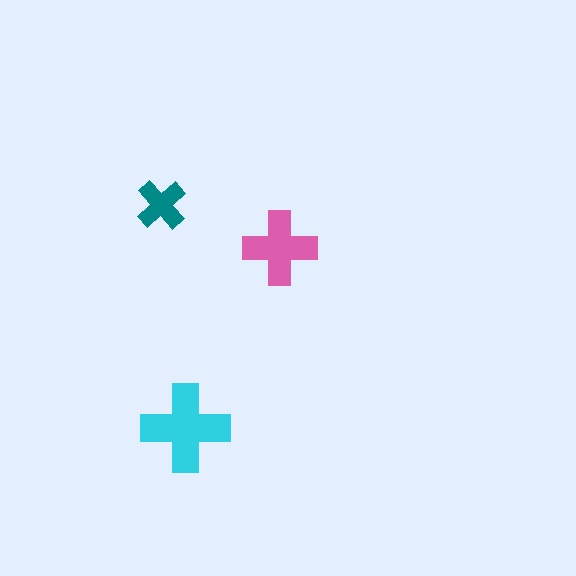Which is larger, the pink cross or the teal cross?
The pink one.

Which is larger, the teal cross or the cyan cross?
The cyan one.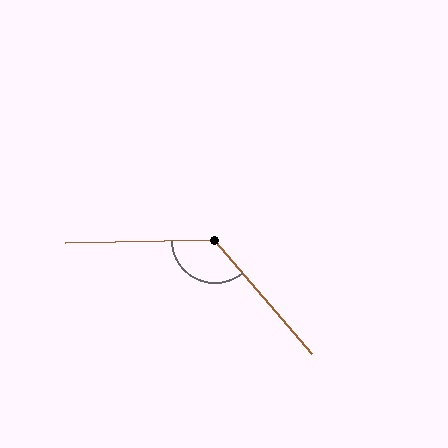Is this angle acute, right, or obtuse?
It is obtuse.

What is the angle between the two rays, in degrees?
Approximately 129 degrees.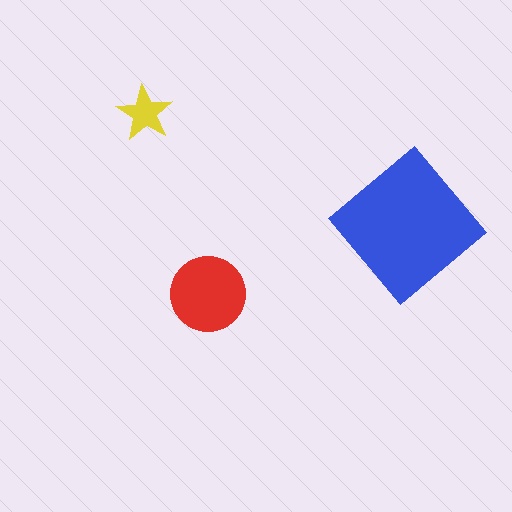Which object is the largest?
The blue diamond.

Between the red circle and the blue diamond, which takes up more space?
The blue diamond.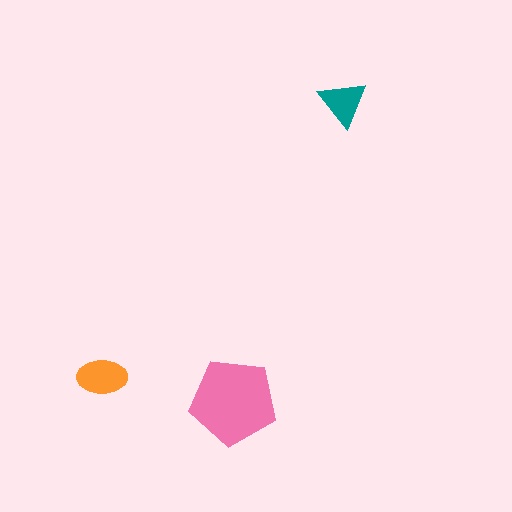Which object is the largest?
The pink pentagon.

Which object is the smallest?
The teal triangle.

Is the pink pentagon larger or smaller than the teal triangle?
Larger.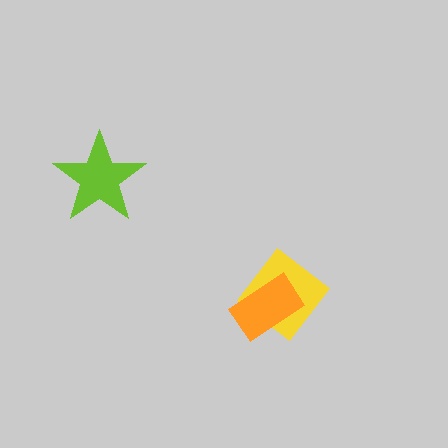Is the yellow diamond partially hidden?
Yes, it is partially covered by another shape.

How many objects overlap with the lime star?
0 objects overlap with the lime star.